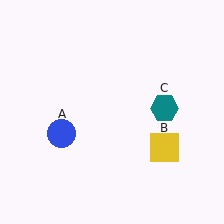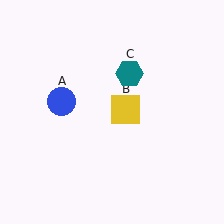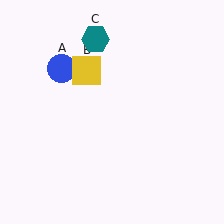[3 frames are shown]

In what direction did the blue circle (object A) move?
The blue circle (object A) moved up.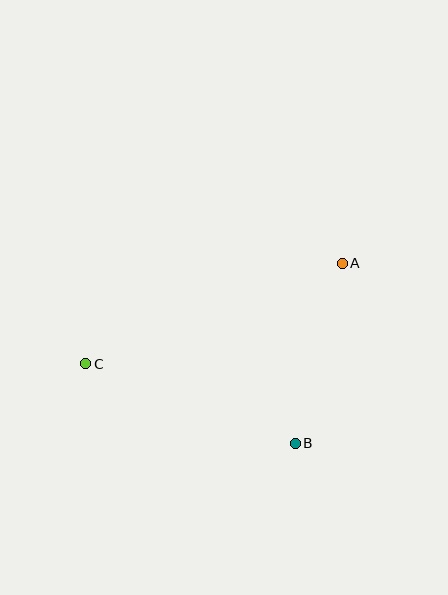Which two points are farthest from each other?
Points A and C are farthest from each other.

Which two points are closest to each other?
Points A and B are closest to each other.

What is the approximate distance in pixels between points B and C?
The distance between B and C is approximately 224 pixels.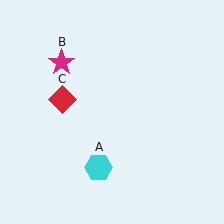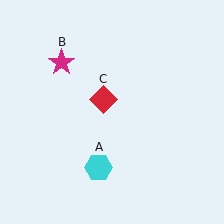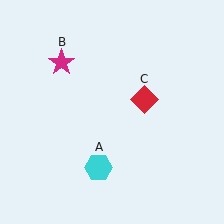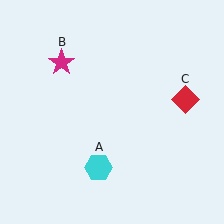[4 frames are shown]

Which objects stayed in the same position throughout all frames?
Cyan hexagon (object A) and magenta star (object B) remained stationary.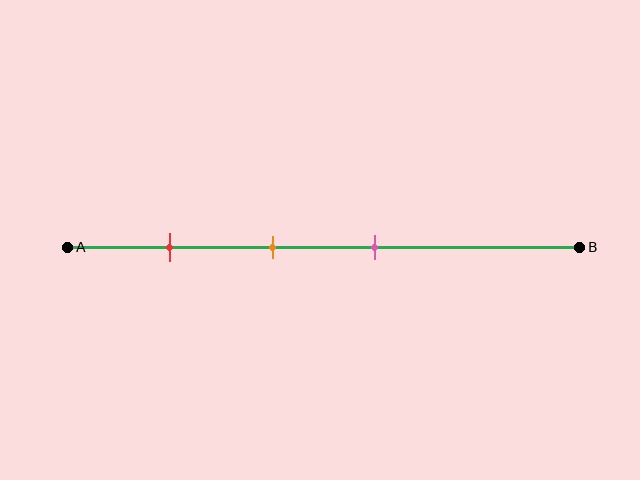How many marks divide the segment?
There are 3 marks dividing the segment.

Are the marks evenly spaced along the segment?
Yes, the marks are approximately evenly spaced.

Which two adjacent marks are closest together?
The orange and pink marks are the closest adjacent pair.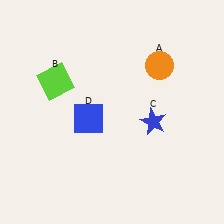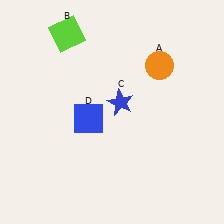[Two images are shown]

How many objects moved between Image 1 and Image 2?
2 objects moved between the two images.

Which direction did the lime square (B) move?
The lime square (B) moved up.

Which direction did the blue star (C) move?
The blue star (C) moved left.